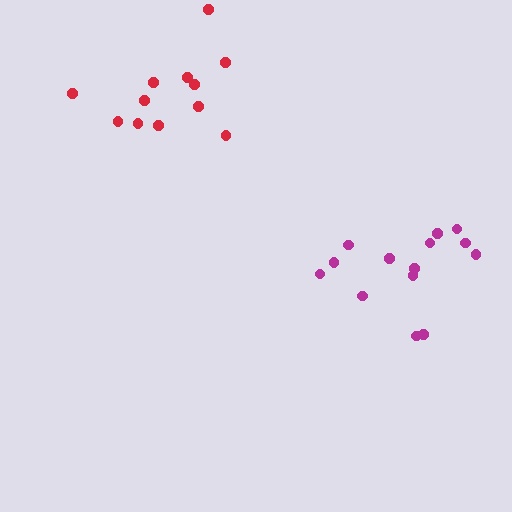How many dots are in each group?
Group 1: 14 dots, Group 2: 12 dots (26 total).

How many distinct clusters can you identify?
There are 2 distinct clusters.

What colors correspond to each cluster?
The clusters are colored: magenta, red.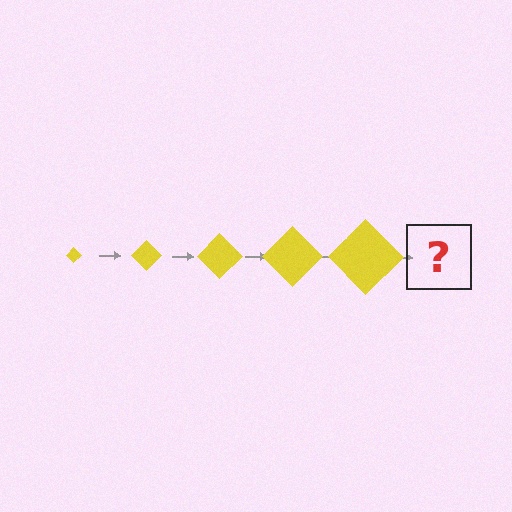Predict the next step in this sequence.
The next step is a yellow diamond, larger than the previous one.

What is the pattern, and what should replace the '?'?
The pattern is that the diamond gets progressively larger each step. The '?' should be a yellow diamond, larger than the previous one.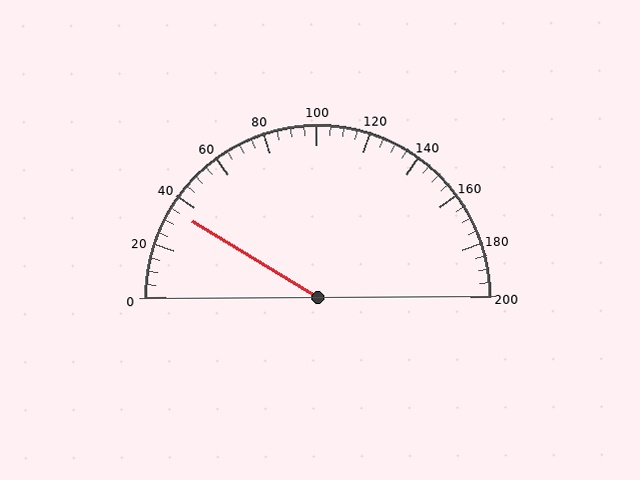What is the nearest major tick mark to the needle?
The nearest major tick mark is 40.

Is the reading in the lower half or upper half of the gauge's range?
The reading is in the lower half of the range (0 to 200).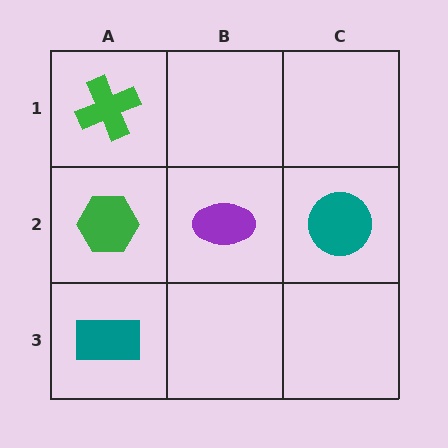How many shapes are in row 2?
3 shapes.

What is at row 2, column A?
A green hexagon.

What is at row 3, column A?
A teal rectangle.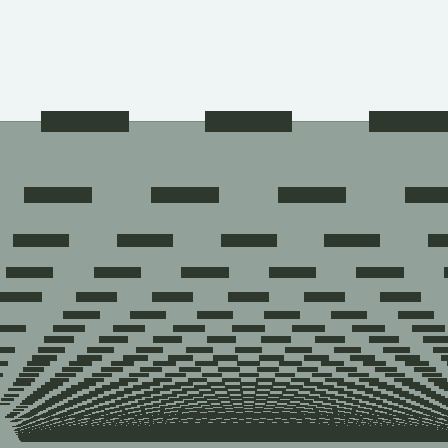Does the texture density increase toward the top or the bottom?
Density increases toward the bottom.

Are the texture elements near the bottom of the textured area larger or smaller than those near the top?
Smaller. The gradient is inverted — elements near the bottom are smaller and denser.